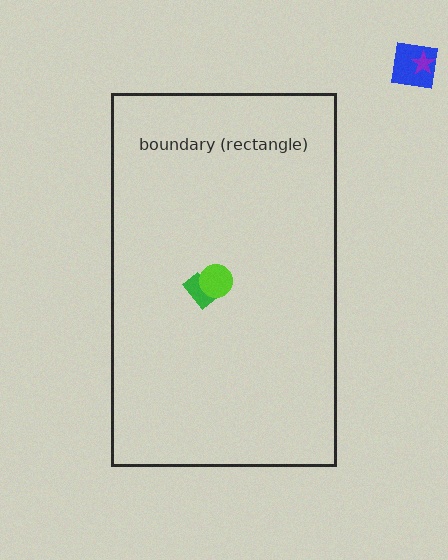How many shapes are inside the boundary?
2 inside, 2 outside.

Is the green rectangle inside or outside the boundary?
Inside.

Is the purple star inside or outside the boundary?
Outside.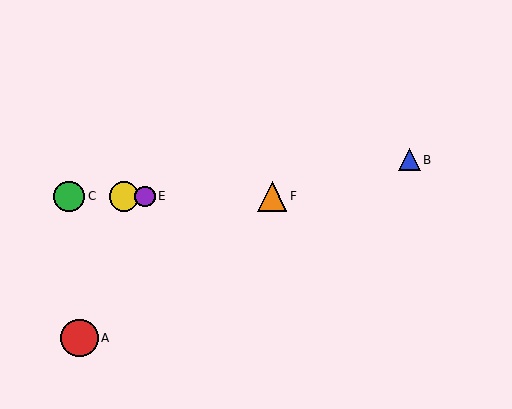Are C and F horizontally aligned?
Yes, both are at y≈196.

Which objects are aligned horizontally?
Objects C, D, E, F are aligned horizontally.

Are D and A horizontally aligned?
No, D is at y≈196 and A is at y≈338.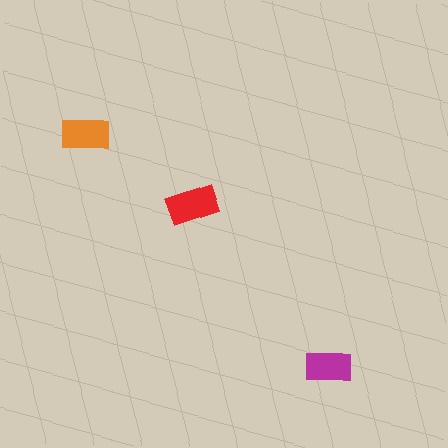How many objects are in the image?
There are 3 objects in the image.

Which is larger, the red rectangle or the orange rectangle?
The red one.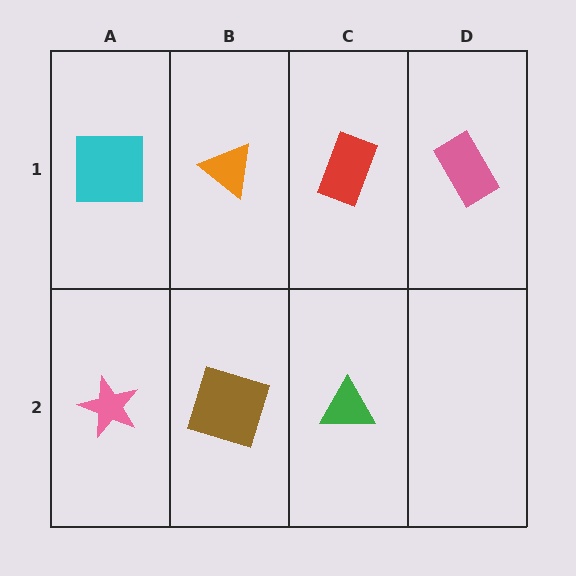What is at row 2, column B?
A brown square.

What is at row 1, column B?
An orange triangle.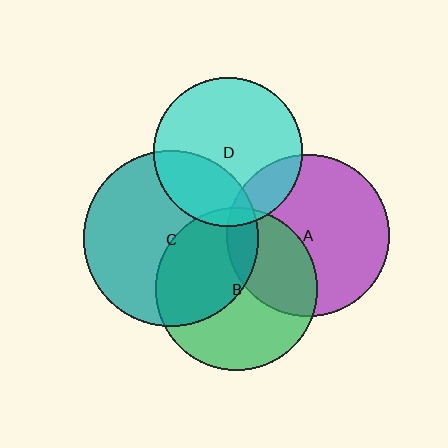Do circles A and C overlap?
Yes.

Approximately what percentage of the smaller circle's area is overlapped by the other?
Approximately 10%.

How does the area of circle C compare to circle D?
Approximately 1.4 times.